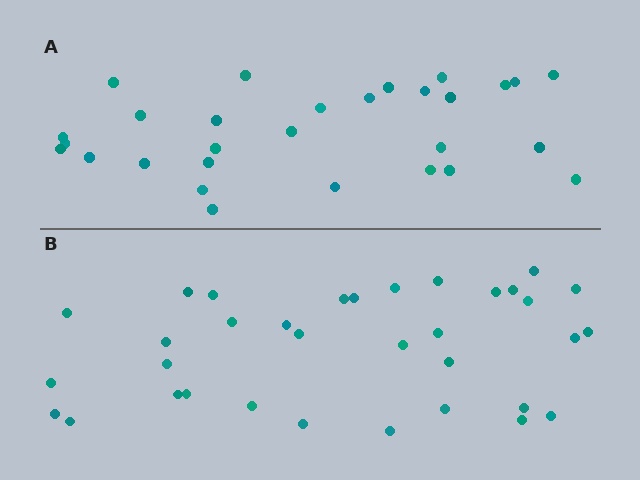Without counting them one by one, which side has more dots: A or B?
Region B (the bottom region) has more dots.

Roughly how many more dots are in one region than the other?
Region B has about 5 more dots than region A.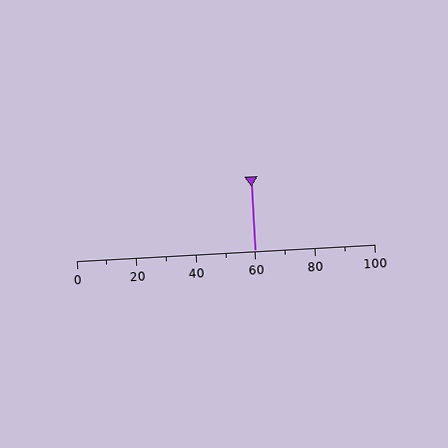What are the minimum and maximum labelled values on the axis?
The axis runs from 0 to 100.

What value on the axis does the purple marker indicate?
The marker indicates approximately 60.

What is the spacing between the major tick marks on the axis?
The major ticks are spaced 20 apart.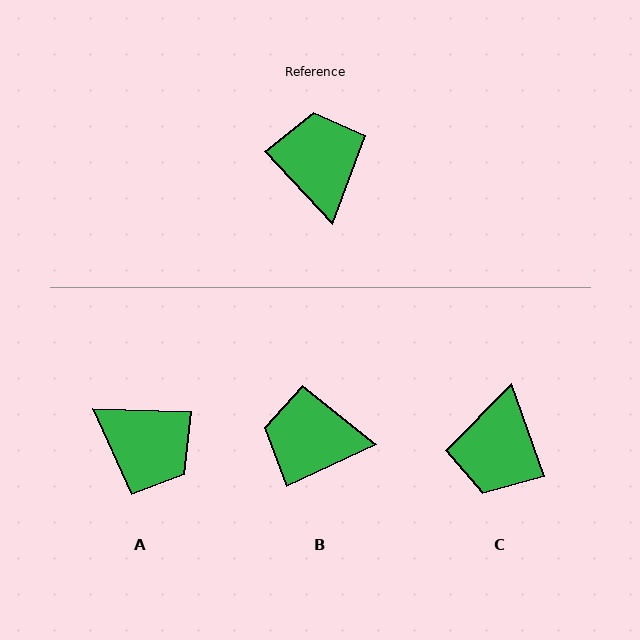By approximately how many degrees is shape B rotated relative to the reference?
Approximately 72 degrees counter-clockwise.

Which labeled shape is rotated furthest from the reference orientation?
C, about 156 degrees away.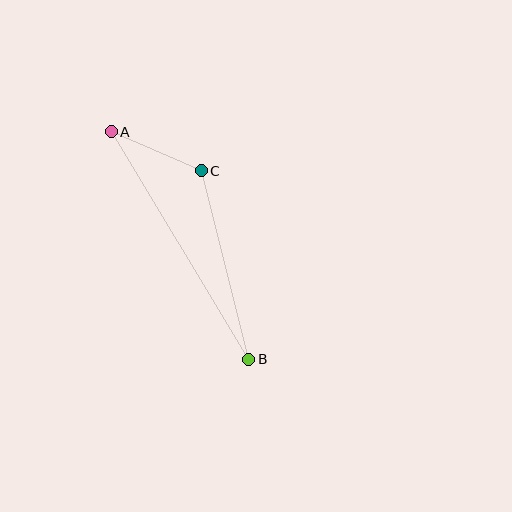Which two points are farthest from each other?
Points A and B are farthest from each other.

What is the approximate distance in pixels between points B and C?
The distance between B and C is approximately 194 pixels.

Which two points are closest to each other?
Points A and C are closest to each other.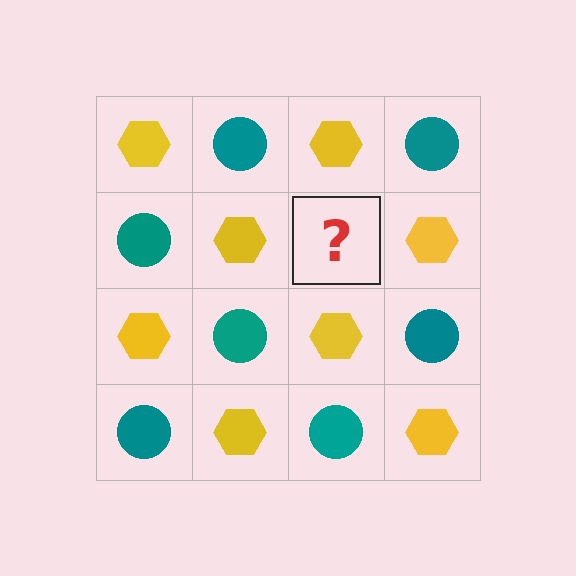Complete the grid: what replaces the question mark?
The question mark should be replaced with a teal circle.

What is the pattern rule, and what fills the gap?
The rule is that it alternates yellow hexagon and teal circle in a checkerboard pattern. The gap should be filled with a teal circle.